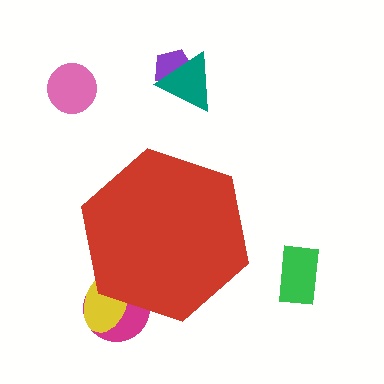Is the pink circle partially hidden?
No, the pink circle is fully visible.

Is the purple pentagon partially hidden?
No, the purple pentagon is fully visible.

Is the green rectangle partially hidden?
No, the green rectangle is fully visible.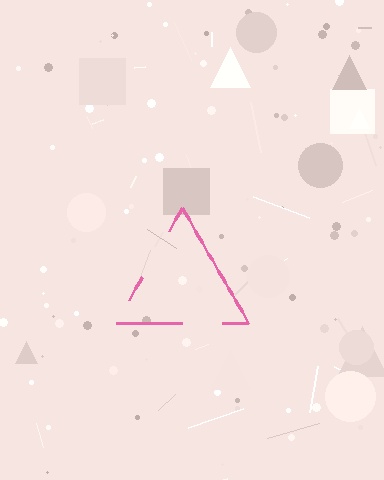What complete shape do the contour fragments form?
The contour fragments form a triangle.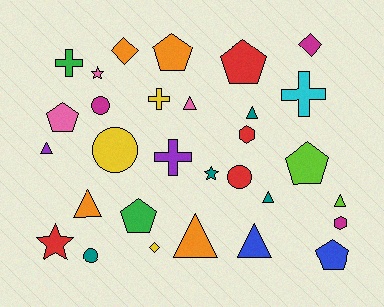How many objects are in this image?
There are 30 objects.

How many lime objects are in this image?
There are 2 lime objects.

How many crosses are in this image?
There are 4 crosses.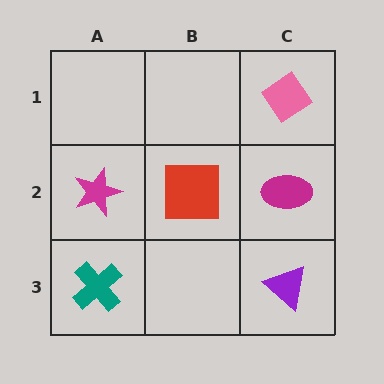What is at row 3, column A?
A teal cross.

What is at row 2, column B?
A red square.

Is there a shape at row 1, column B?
No, that cell is empty.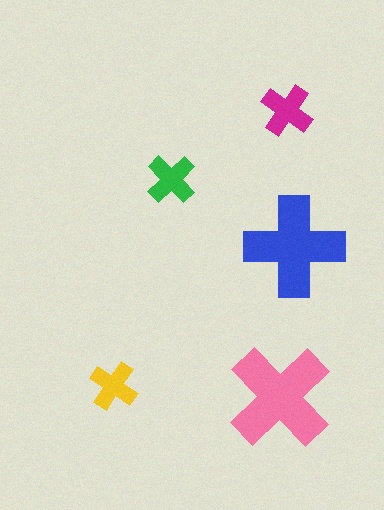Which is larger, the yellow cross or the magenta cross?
The magenta one.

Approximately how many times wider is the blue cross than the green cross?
About 2 times wider.